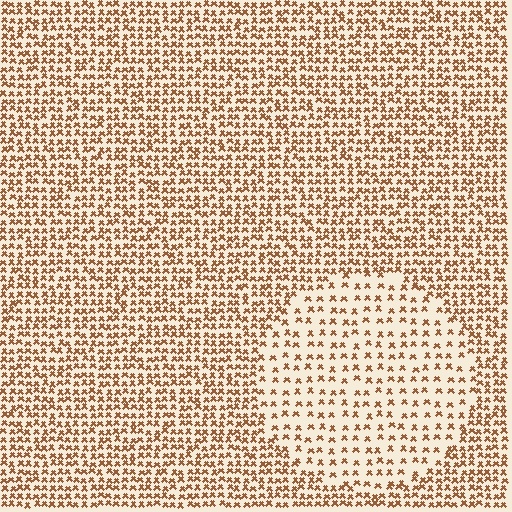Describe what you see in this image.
The image contains small brown elements arranged at two different densities. A circle-shaped region is visible where the elements are less densely packed than the surrounding area.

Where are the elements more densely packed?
The elements are more densely packed outside the circle boundary.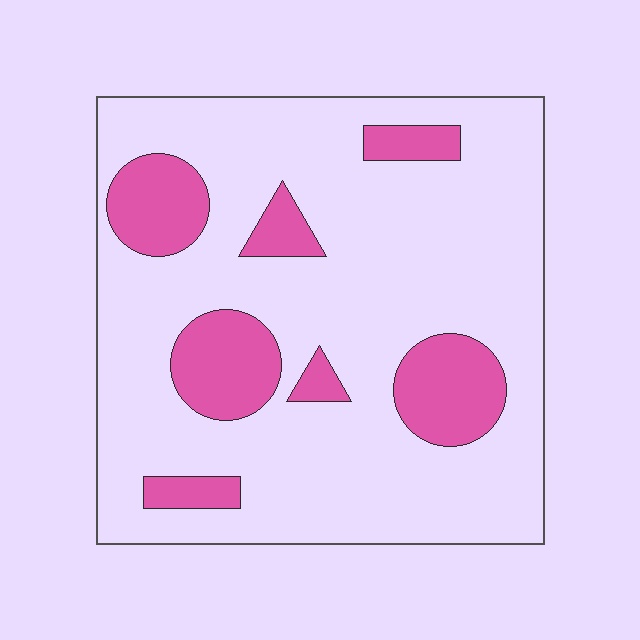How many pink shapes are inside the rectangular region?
7.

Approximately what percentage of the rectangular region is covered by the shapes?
Approximately 20%.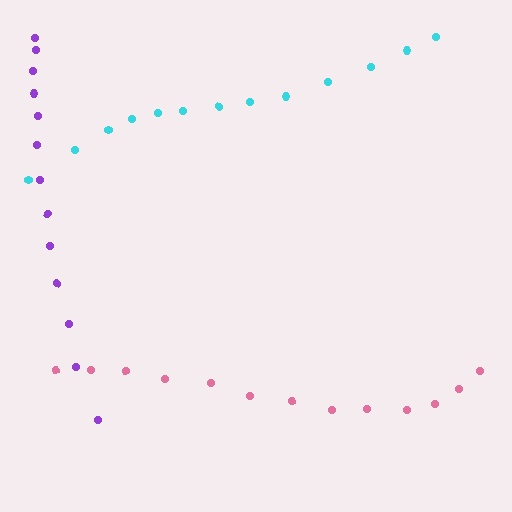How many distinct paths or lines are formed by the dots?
There are 3 distinct paths.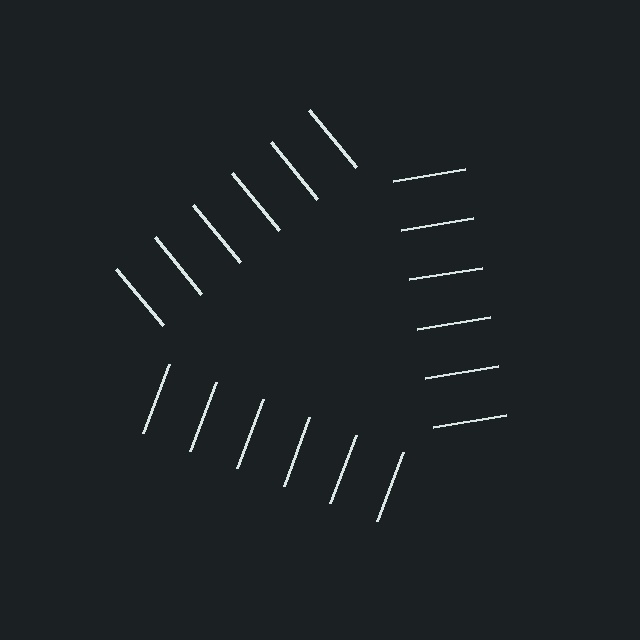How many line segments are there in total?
18 — 6 along each of the 3 edges.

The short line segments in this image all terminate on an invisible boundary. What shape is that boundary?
An illusory triangle — the line segments terminate on its edges but no continuous stroke is drawn.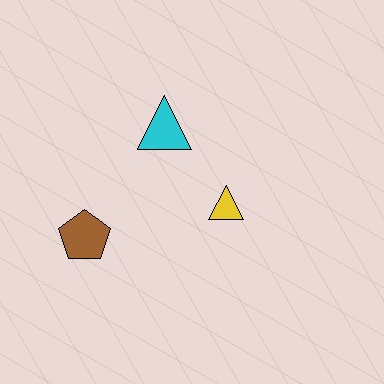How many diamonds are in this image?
There are no diamonds.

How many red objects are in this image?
There are no red objects.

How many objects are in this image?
There are 3 objects.